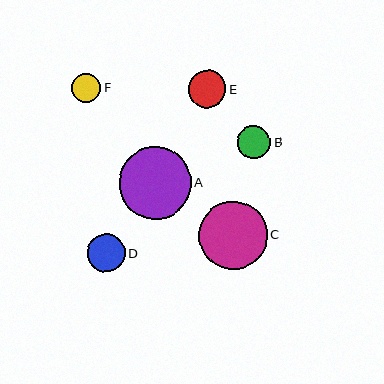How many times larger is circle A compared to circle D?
Circle A is approximately 1.9 times the size of circle D.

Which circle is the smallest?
Circle F is the smallest with a size of approximately 29 pixels.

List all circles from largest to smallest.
From largest to smallest: A, C, D, E, B, F.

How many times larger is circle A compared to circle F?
Circle A is approximately 2.5 times the size of circle F.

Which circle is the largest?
Circle A is the largest with a size of approximately 72 pixels.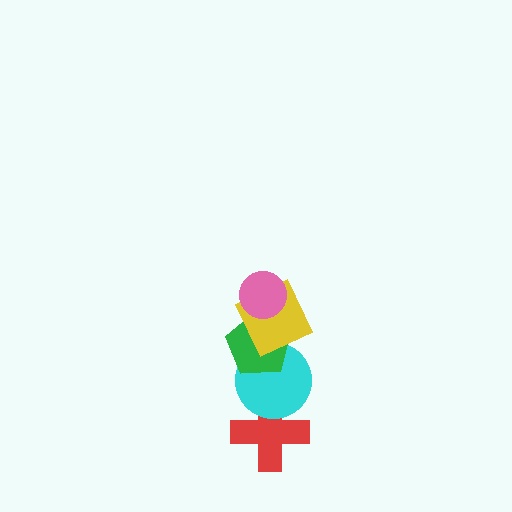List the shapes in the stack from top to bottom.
From top to bottom: the pink circle, the yellow square, the green pentagon, the cyan circle, the red cross.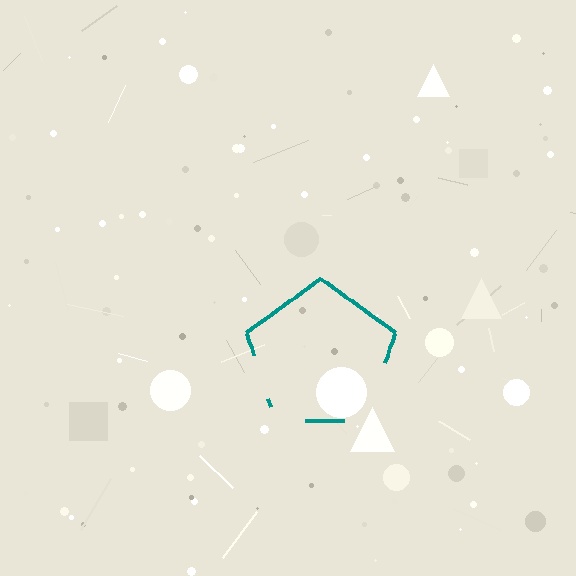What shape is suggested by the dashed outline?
The dashed outline suggests a pentagon.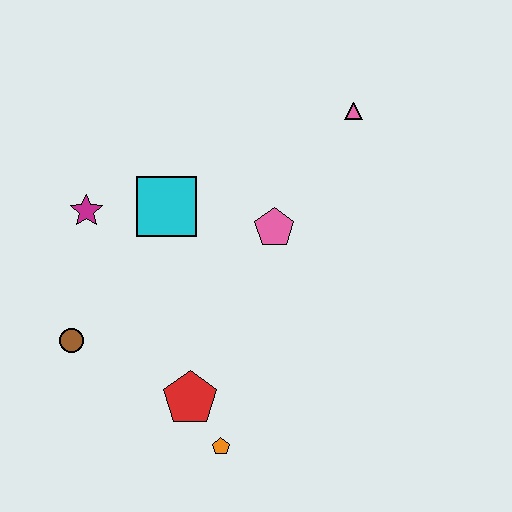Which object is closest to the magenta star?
The cyan square is closest to the magenta star.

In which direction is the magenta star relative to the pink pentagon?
The magenta star is to the left of the pink pentagon.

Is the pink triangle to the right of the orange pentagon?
Yes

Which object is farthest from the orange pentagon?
The pink triangle is farthest from the orange pentagon.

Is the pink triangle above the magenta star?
Yes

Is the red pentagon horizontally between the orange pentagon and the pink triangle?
No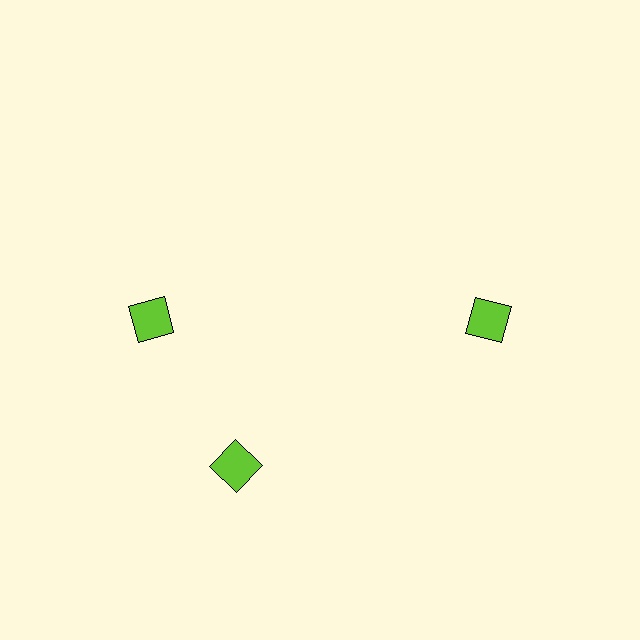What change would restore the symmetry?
The symmetry would be restored by rotating it back into even spacing with its neighbors so that all 3 squares sit at equal angles and equal distance from the center.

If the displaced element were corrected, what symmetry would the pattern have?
It would have 3-fold rotational symmetry — the pattern would map onto itself every 120 degrees.